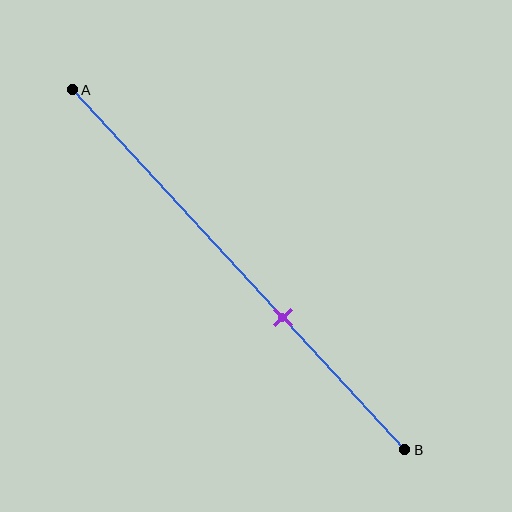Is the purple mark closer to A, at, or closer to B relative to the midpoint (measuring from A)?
The purple mark is closer to point B than the midpoint of segment AB.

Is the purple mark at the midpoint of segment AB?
No, the mark is at about 65% from A, not at the 50% midpoint.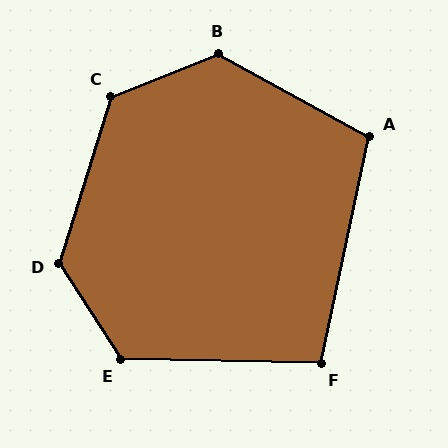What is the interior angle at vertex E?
Approximately 124 degrees (obtuse).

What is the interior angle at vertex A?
Approximately 107 degrees (obtuse).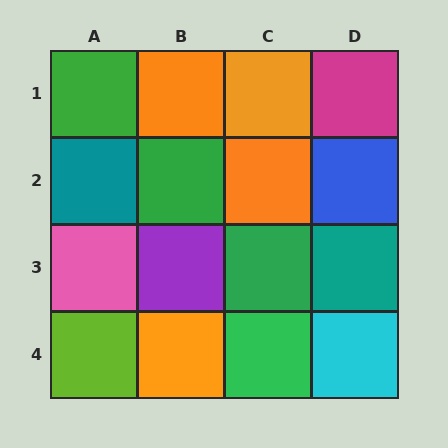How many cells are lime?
1 cell is lime.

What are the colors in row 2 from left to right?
Teal, green, orange, blue.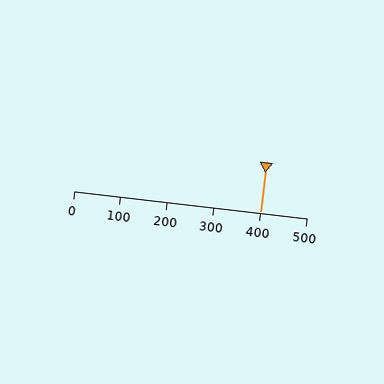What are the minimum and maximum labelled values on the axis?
The axis runs from 0 to 500.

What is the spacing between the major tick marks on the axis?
The major ticks are spaced 100 apart.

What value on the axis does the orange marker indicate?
The marker indicates approximately 400.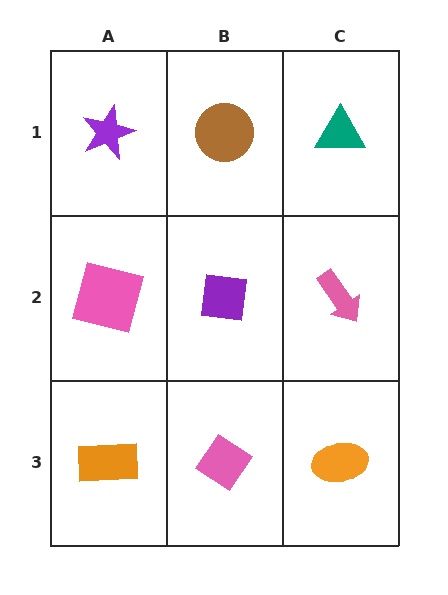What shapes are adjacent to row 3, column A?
A pink square (row 2, column A), a pink diamond (row 3, column B).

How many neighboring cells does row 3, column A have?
2.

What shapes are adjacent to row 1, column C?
A pink arrow (row 2, column C), a brown circle (row 1, column B).